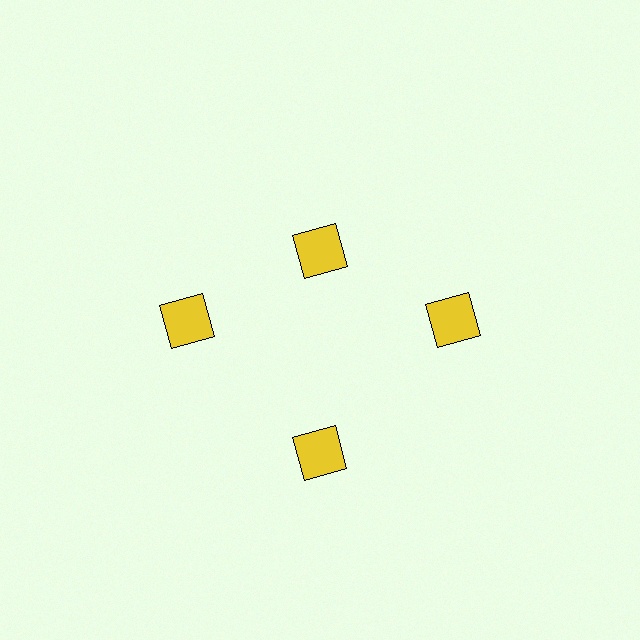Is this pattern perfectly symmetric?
No. The 4 yellow squares are arranged in a ring, but one element near the 12 o'clock position is pulled inward toward the center, breaking the 4-fold rotational symmetry.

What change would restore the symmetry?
The symmetry would be restored by moving it outward, back onto the ring so that all 4 squares sit at equal angles and equal distance from the center.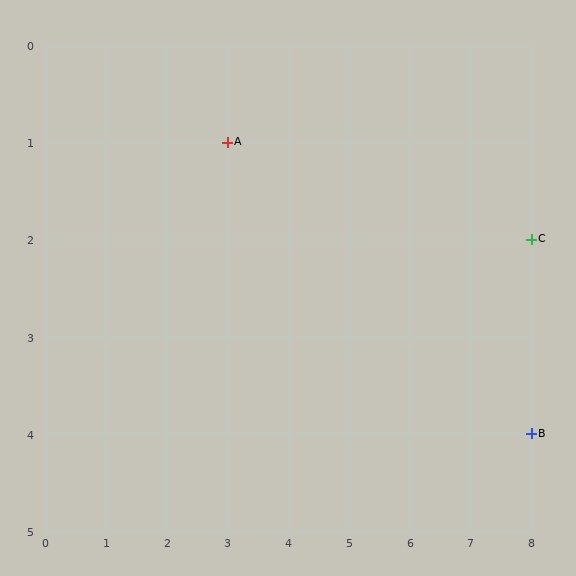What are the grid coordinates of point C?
Point C is at grid coordinates (8, 2).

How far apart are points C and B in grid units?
Points C and B are 2 rows apart.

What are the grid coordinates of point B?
Point B is at grid coordinates (8, 4).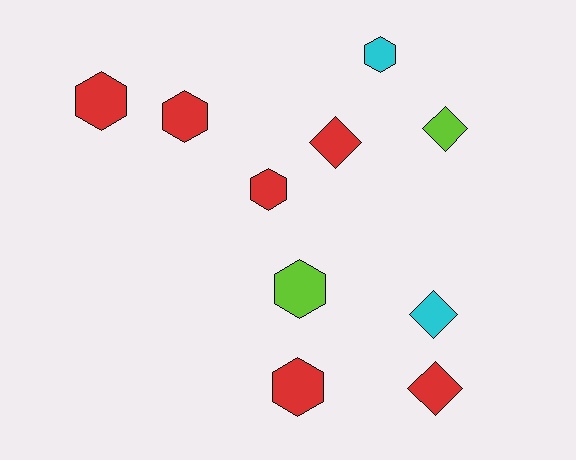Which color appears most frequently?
Red, with 6 objects.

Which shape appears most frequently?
Hexagon, with 6 objects.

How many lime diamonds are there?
There is 1 lime diamond.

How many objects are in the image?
There are 10 objects.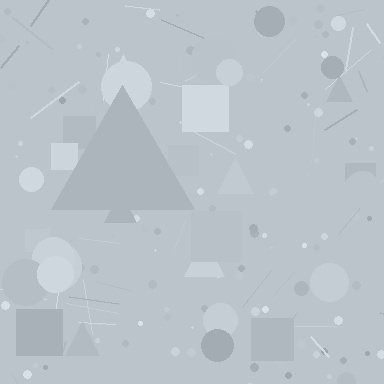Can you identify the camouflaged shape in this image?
The camouflaged shape is a triangle.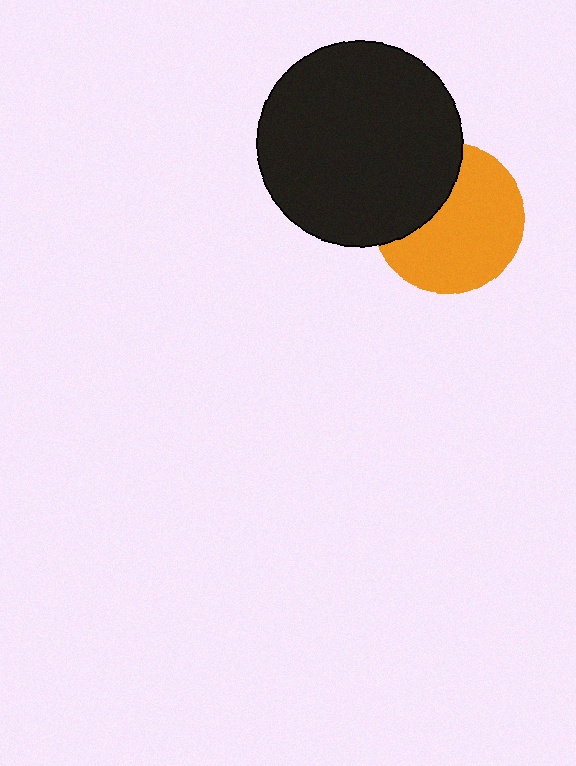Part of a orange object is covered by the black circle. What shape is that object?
It is a circle.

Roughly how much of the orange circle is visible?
Most of it is visible (roughly 67%).